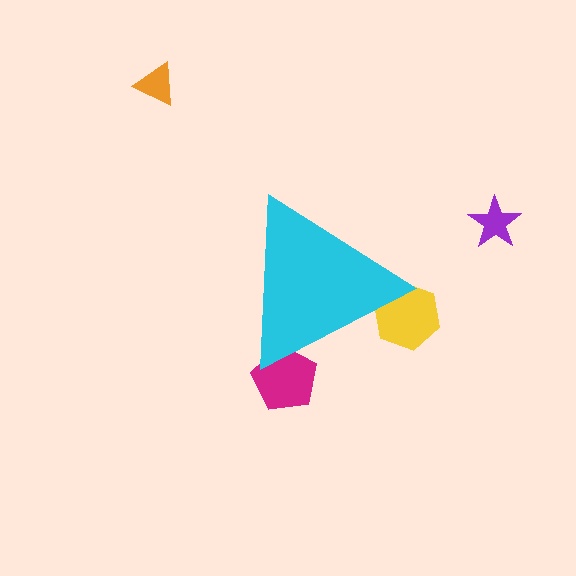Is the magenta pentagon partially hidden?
Yes, the magenta pentagon is partially hidden behind the cyan triangle.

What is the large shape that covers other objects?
A cyan triangle.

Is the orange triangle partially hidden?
No, the orange triangle is fully visible.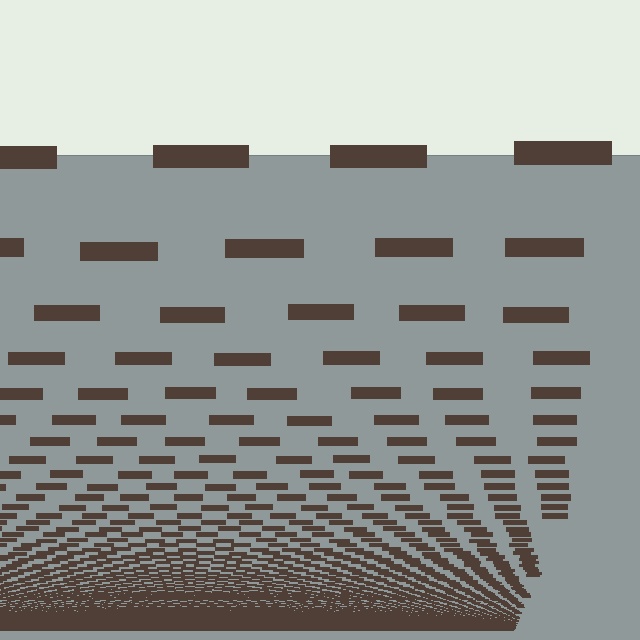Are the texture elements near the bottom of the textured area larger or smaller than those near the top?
Smaller. The gradient is inverted — elements near the bottom are smaller and denser.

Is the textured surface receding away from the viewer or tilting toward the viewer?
The surface appears to tilt toward the viewer. Texture elements get larger and sparser toward the top.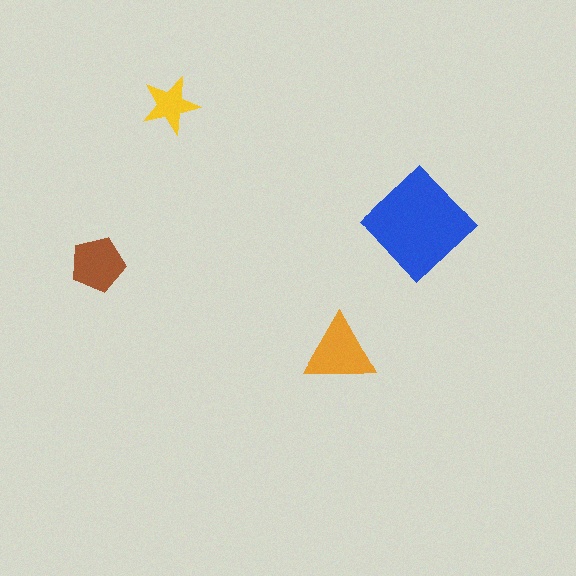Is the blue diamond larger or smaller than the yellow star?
Larger.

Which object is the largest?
The blue diamond.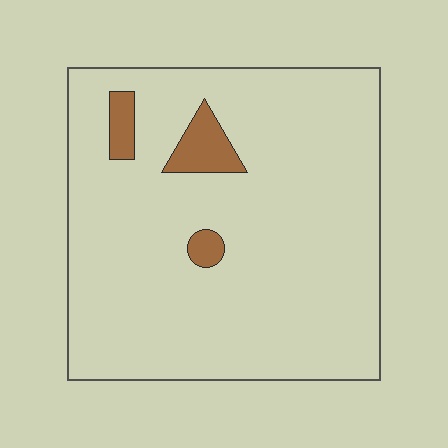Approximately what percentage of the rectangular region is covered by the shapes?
Approximately 5%.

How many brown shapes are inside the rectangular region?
3.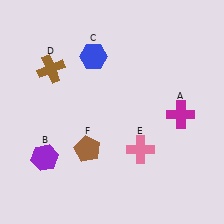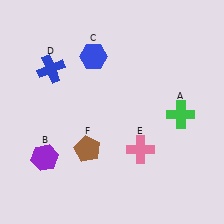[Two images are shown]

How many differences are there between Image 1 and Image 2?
There are 2 differences between the two images.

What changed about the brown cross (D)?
In Image 1, D is brown. In Image 2, it changed to blue.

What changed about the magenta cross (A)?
In Image 1, A is magenta. In Image 2, it changed to green.